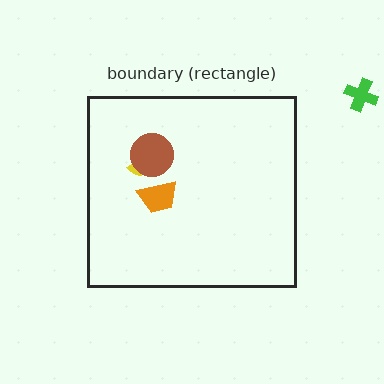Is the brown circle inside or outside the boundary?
Inside.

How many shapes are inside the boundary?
3 inside, 1 outside.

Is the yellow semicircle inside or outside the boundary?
Inside.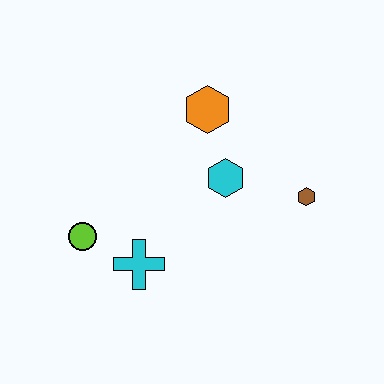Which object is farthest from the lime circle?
The brown hexagon is farthest from the lime circle.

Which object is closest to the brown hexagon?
The cyan hexagon is closest to the brown hexagon.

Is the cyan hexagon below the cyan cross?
No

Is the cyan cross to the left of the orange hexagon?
Yes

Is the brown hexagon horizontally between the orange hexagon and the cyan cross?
No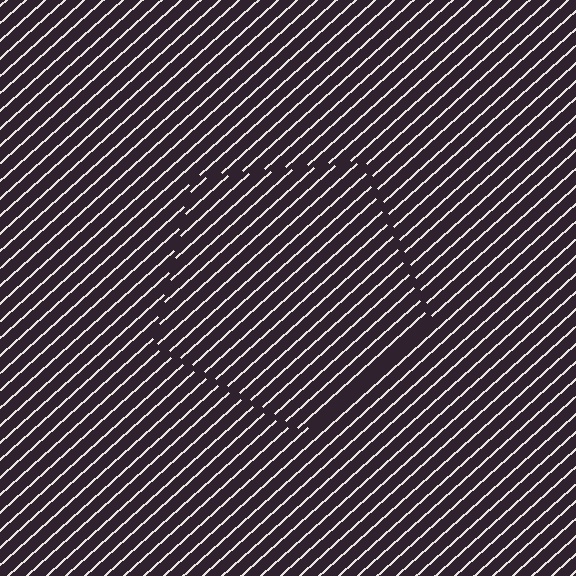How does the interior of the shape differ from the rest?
The interior of the shape contains the same grating, shifted by half a period — the contour is defined by the phase discontinuity where line-ends from the inner and outer gratings abut.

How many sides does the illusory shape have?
5 sides — the line-ends trace a pentagon.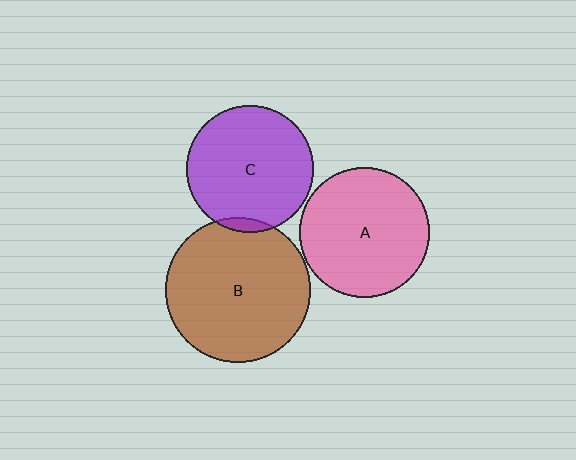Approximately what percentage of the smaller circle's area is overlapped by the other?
Approximately 5%.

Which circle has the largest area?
Circle B (brown).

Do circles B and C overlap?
Yes.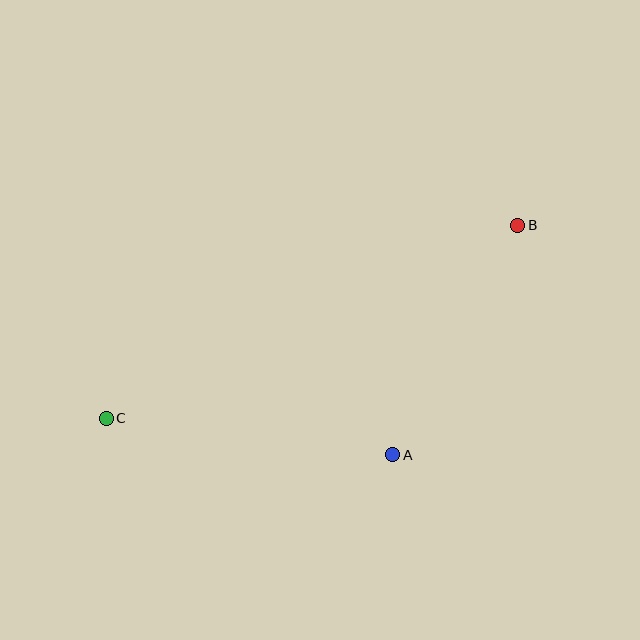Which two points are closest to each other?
Points A and B are closest to each other.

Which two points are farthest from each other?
Points B and C are farthest from each other.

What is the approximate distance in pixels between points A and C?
The distance between A and C is approximately 289 pixels.